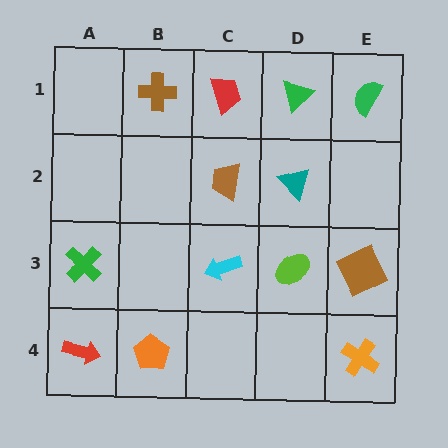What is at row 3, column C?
A cyan arrow.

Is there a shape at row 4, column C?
No, that cell is empty.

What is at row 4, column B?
An orange pentagon.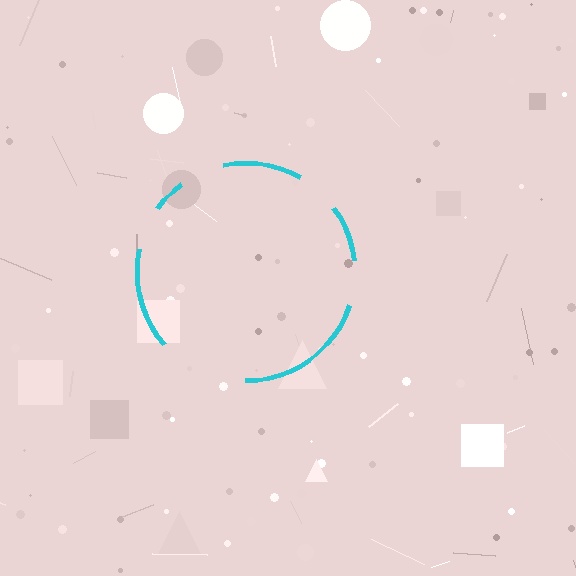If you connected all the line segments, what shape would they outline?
They would outline a circle.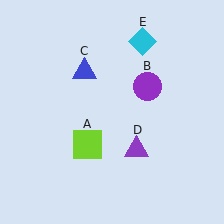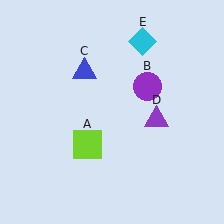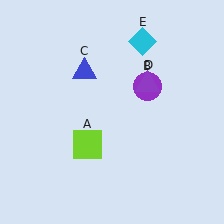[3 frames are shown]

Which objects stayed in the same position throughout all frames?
Lime square (object A) and purple circle (object B) and blue triangle (object C) and cyan diamond (object E) remained stationary.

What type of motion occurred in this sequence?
The purple triangle (object D) rotated counterclockwise around the center of the scene.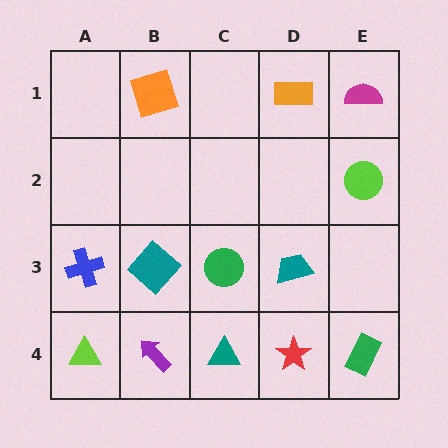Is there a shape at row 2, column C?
No, that cell is empty.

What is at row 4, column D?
A red star.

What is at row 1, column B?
An orange square.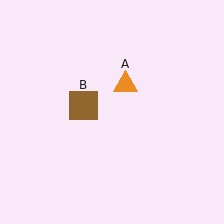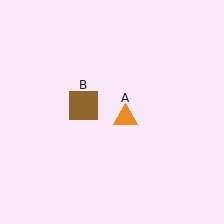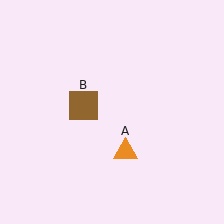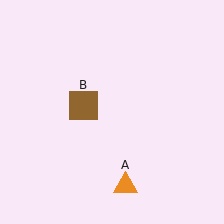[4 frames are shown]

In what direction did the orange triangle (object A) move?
The orange triangle (object A) moved down.